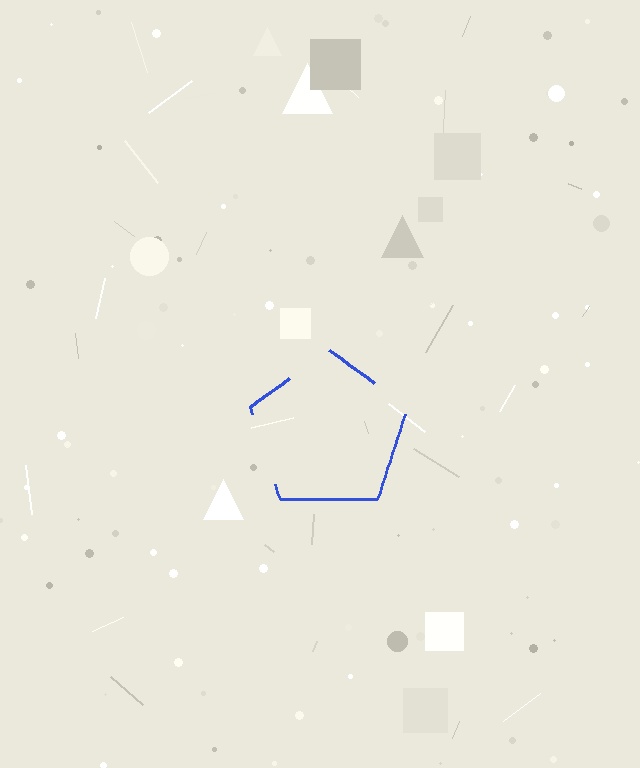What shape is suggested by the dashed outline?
The dashed outline suggests a pentagon.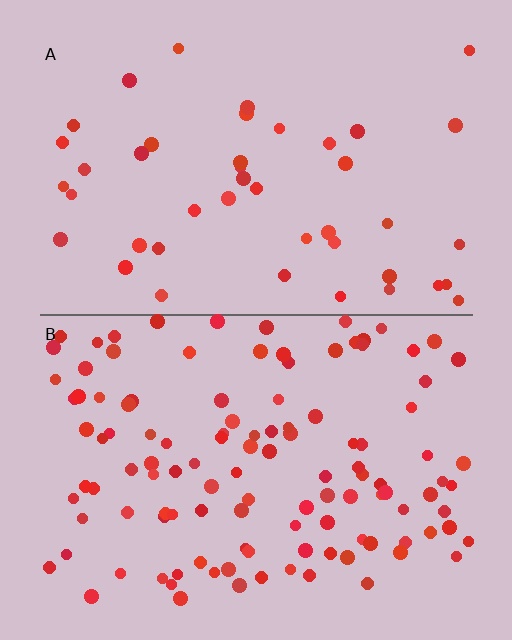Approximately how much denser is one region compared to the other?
Approximately 2.7× — region B over region A.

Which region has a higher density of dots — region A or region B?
B (the bottom).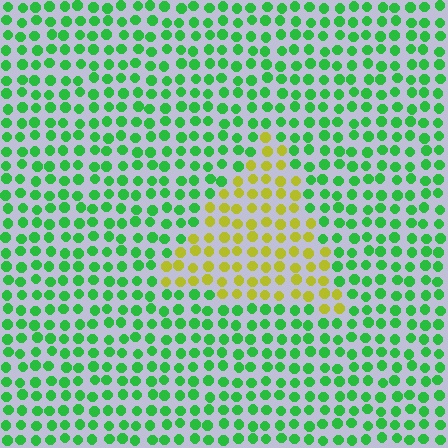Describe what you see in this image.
The image is filled with small green elements in a uniform arrangement. A triangle-shaped region is visible where the elements are tinted to a slightly different hue, forming a subtle color boundary.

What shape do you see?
I see a triangle.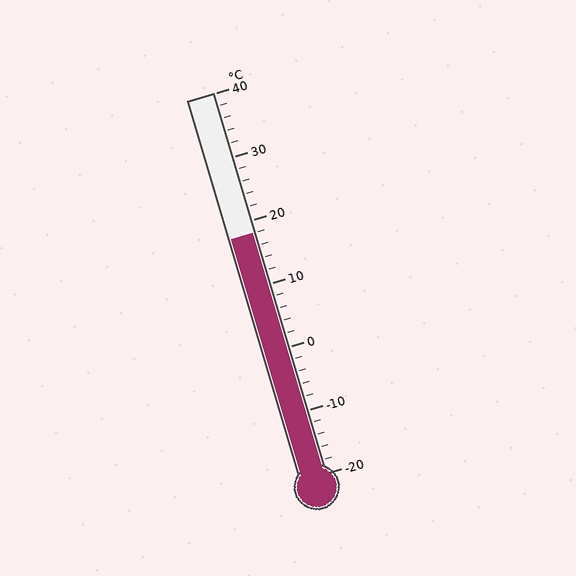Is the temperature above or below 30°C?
The temperature is below 30°C.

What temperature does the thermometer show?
The thermometer shows approximately 18°C.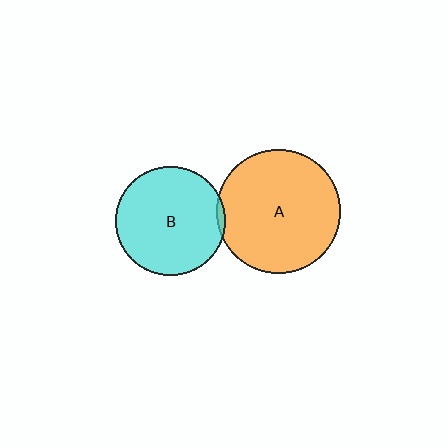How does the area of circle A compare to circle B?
Approximately 1.3 times.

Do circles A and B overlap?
Yes.